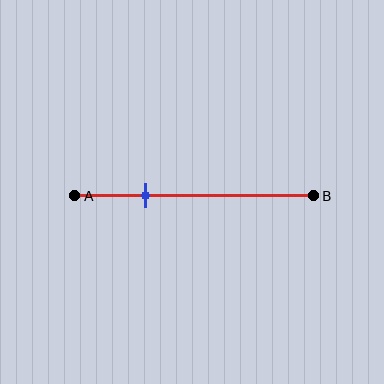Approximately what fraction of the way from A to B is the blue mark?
The blue mark is approximately 30% of the way from A to B.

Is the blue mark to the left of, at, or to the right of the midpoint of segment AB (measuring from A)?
The blue mark is to the left of the midpoint of segment AB.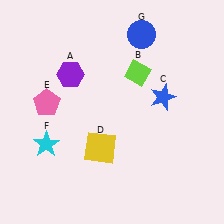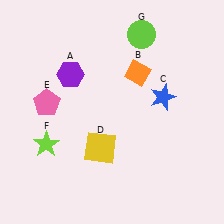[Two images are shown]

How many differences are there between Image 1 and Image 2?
There are 3 differences between the two images.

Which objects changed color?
B changed from lime to orange. F changed from cyan to lime. G changed from blue to lime.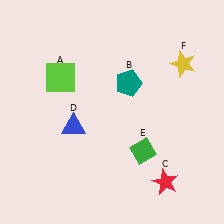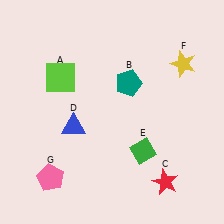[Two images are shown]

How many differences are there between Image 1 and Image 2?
There is 1 difference between the two images.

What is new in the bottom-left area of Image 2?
A pink pentagon (G) was added in the bottom-left area of Image 2.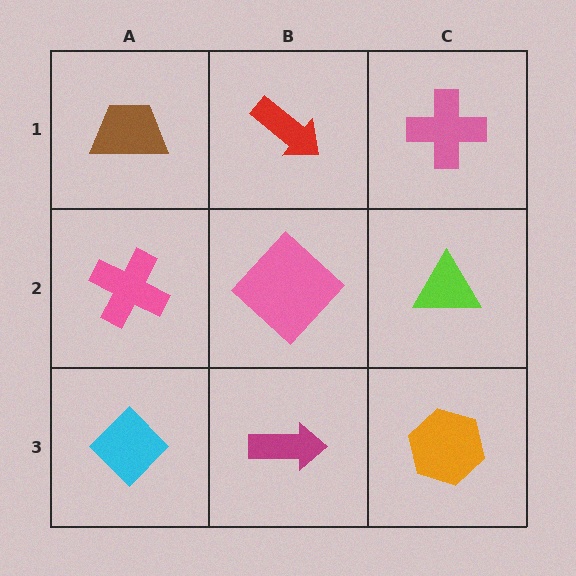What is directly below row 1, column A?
A pink cross.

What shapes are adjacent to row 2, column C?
A pink cross (row 1, column C), an orange hexagon (row 3, column C), a pink diamond (row 2, column B).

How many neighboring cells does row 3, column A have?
2.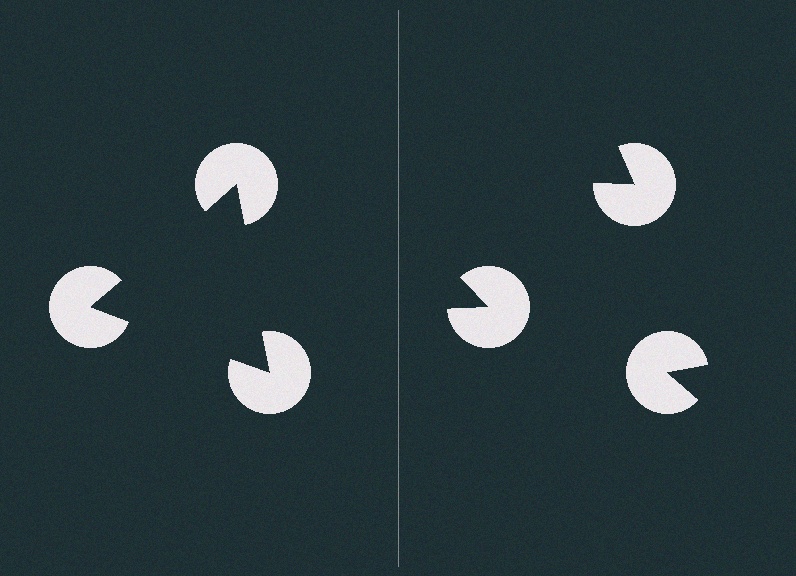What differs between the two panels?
The pac-man discs are positioned identically on both sides; only the wedge orientations differ. On the left they align to a triangle; on the right they are misaligned.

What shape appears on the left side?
An illusory triangle.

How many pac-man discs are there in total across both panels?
6 — 3 on each side.